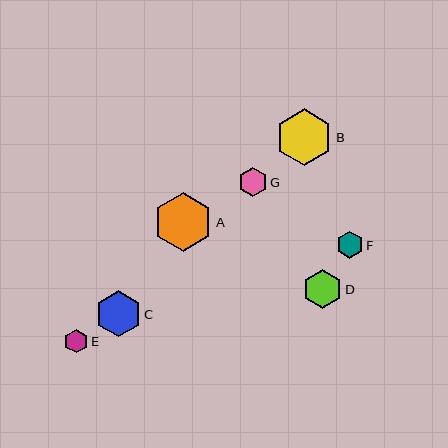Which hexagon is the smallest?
Hexagon E is the smallest with a size of approximately 24 pixels.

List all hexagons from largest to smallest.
From largest to smallest: A, B, C, D, G, F, E.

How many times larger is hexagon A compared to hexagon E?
Hexagon A is approximately 2.5 times the size of hexagon E.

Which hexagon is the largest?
Hexagon A is the largest with a size of approximately 59 pixels.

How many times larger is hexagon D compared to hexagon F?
Hexagon D is approximately 1.4 times the size of hexagon F.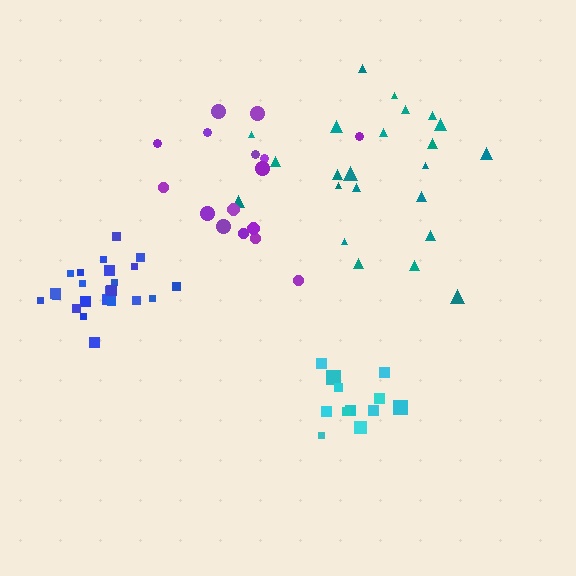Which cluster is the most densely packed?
Blue.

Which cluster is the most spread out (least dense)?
Purple.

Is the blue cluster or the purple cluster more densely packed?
Blue.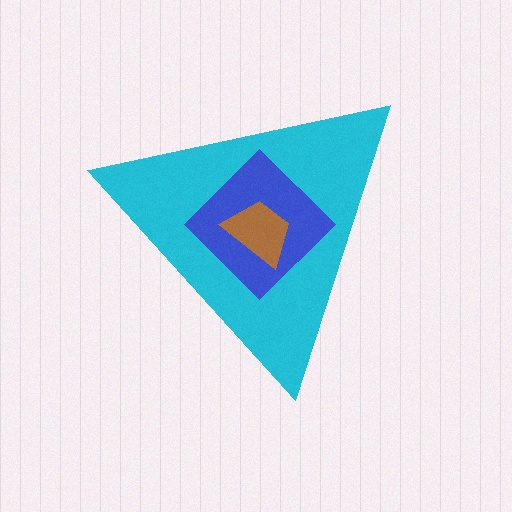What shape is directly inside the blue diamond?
The brown trapezoid.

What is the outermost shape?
The cyan triangle.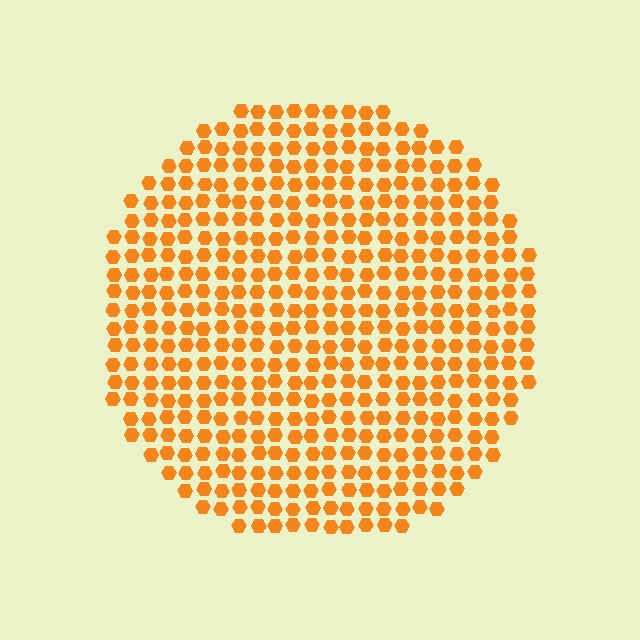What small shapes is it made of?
It is made of small hexagons.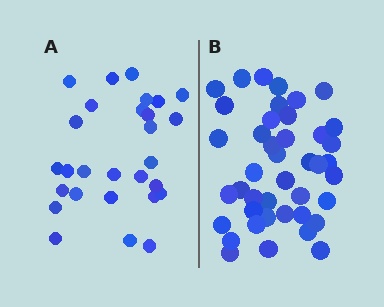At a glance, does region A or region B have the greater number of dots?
Region B (the right region) has more dots.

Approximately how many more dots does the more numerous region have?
Region B has approximately 15 more dots than region A.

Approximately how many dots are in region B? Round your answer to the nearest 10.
About 40 dots. (The exact count is 42, which rounds to 40.)